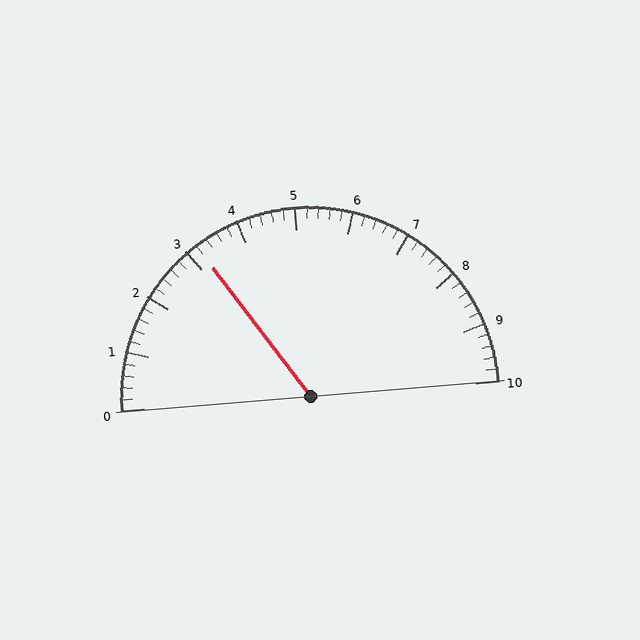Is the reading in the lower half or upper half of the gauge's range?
The reading is in the lower half of the range (0 to 10).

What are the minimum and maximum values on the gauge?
The gauge ranges from 0 to 10.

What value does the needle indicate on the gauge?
The needle indicates approximately 3.2.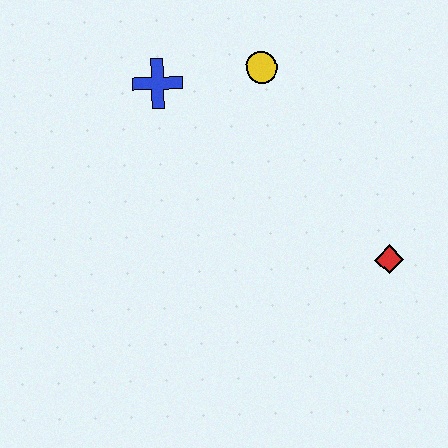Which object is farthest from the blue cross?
The red diamond is farthest from the blue cross.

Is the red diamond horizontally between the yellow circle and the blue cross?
No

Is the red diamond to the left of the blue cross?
No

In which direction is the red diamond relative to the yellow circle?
The red diamond is below the yellow circle.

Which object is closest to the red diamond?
The yellow circle is closest to the red diamond.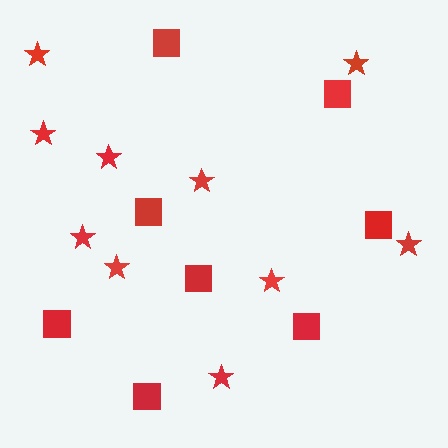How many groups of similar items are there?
There are 2 groups: one group of stars (10) and one group of squares (8).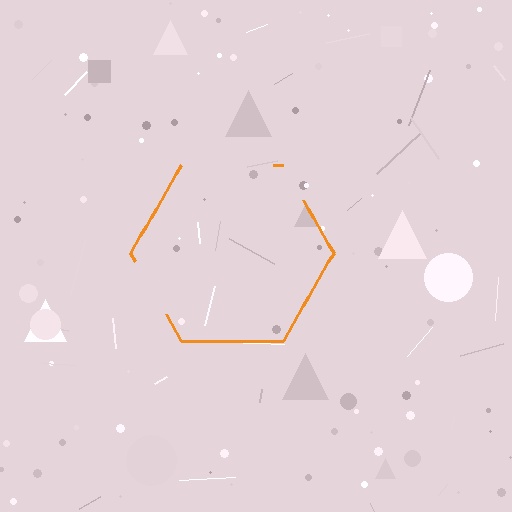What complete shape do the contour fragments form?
The contour fragments form a hexagon.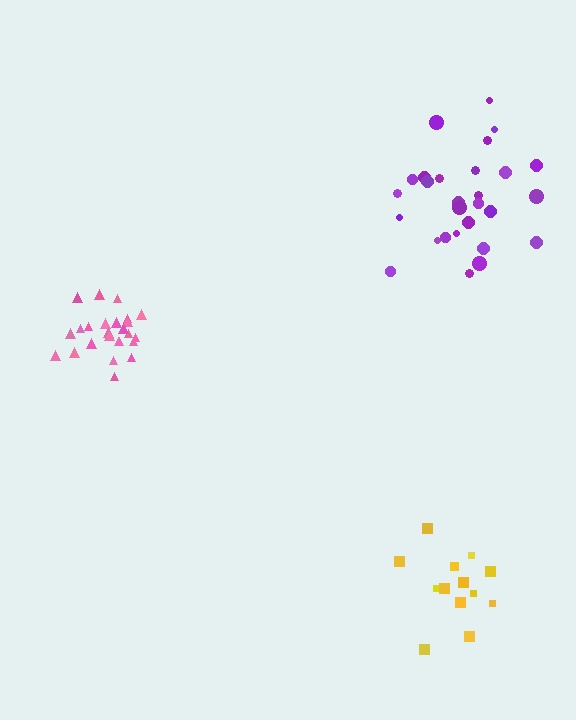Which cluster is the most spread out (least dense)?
Yellow.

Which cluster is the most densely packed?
Pink.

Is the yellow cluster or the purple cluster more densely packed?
Purple.